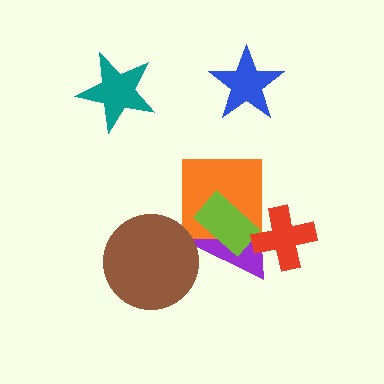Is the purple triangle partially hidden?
Yes, it is partially covered by another shape.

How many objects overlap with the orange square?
2 objects overlap with the orange square.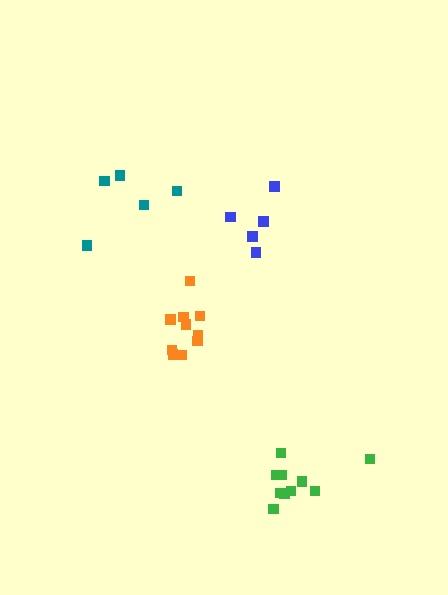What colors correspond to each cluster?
The clusters are colored: orange, blue, green, teal.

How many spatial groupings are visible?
There are 4 spatial groupings.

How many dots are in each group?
Group 1: 10 dots, Group 2: 5 dots, Group 3: 10 dots, Group 4: 5 dots (30 total).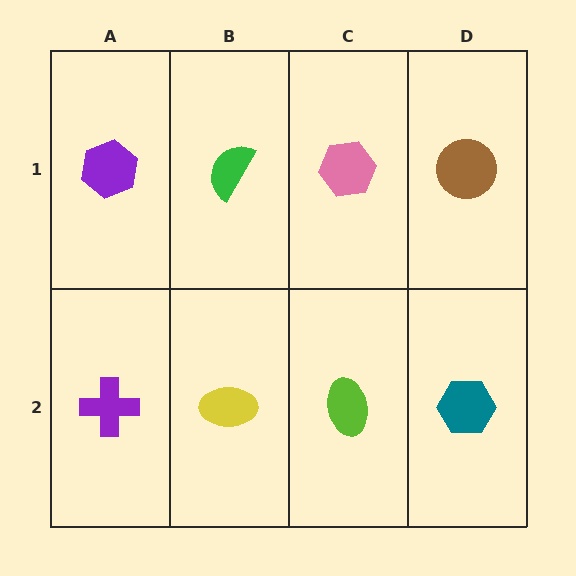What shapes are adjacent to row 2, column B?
A green semicircle (row 1, column B), a purple cross (row 2, column A), a lime ellipse (row 2, column C).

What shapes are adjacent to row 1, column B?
A yellow ellipse (row 2, column B), a purple hexagon (row 1, column A), a pink hexagon (row 1, column C).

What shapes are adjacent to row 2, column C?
A pink hexagon (row 1, column C), a yellow ellipse (row 2, column B), a teal hexagon (row 2, column D).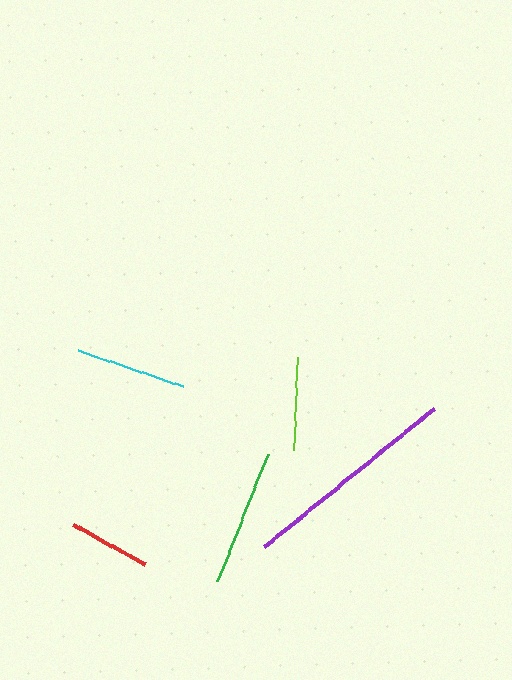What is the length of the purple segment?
The purple segment is approximately 220 pixels long.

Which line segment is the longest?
The purple line is the longest at approximately 220 pixels.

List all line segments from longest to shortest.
From longest to shortest: purple, green, cyan, lime, red.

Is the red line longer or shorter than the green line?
The green line is longer than the red line.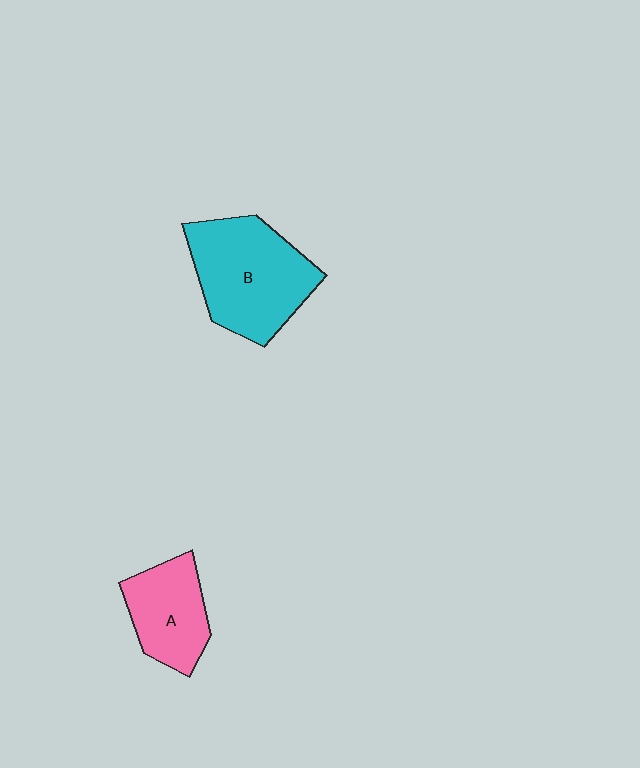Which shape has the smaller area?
Shape A (pink).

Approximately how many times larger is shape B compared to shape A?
Approximately 1.6 times.